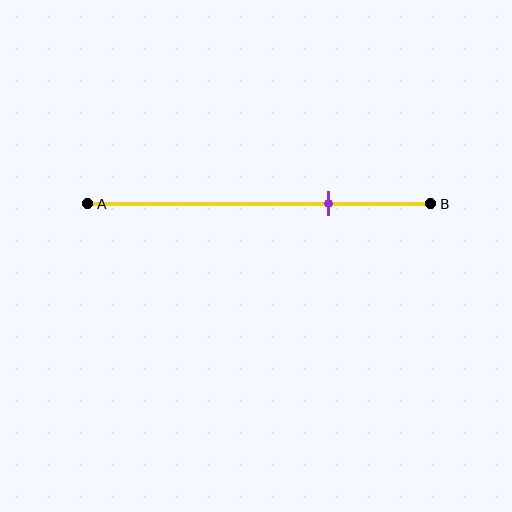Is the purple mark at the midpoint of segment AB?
No, the mark is at about 70% from A, not at the 50% midpoint.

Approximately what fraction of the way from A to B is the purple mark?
The purple mark is approximately 70% of the way from A to B.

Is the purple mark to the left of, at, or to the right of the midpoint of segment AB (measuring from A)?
The purple mark is to the right of the midpoint of segment AB.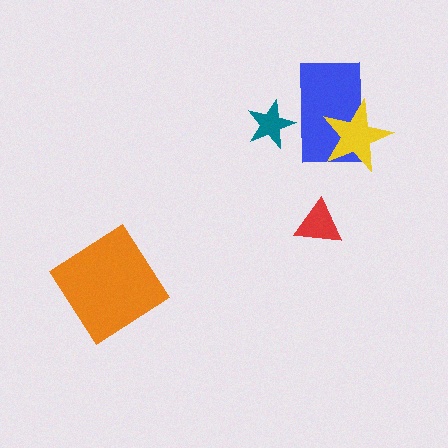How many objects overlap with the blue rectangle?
2 objects overlap with the blue rectangle.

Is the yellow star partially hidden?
No, no other shape covers it.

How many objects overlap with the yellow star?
1 object overlaps with the yellow star.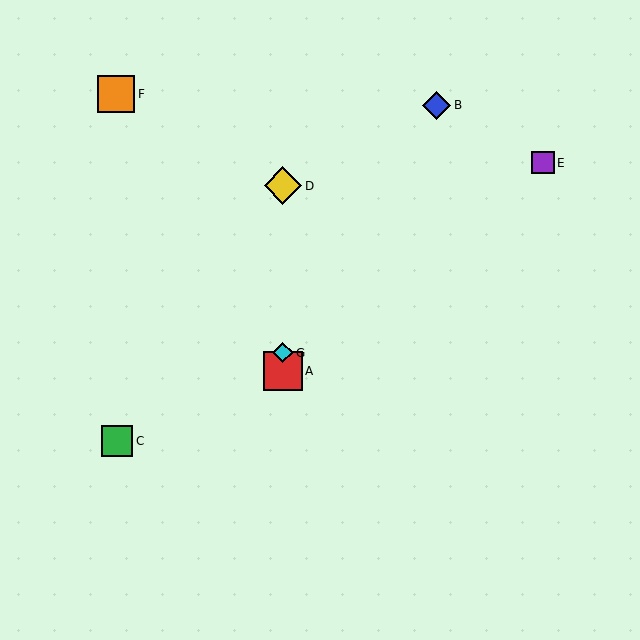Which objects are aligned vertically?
Objects A, D, G are aligned vertically.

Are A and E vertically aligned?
No, A is at x≈283 and E is at x≈543.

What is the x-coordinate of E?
Object E is at x≈543.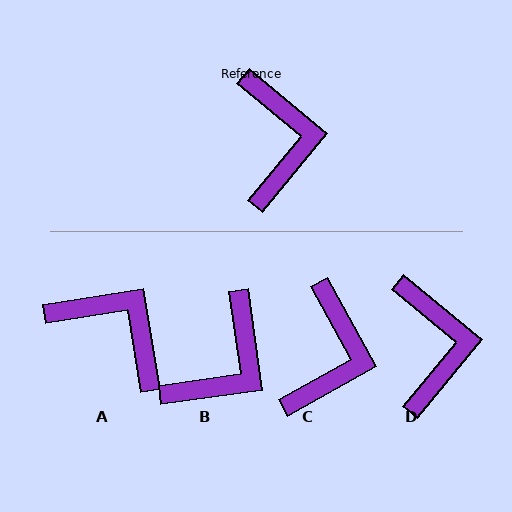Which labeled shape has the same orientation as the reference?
D.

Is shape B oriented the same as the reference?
No, it is off by about 43 degrees.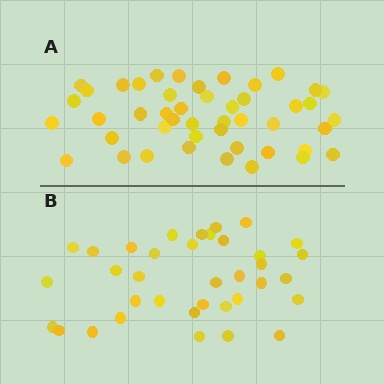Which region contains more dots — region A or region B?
Region A (the top region) has more dots.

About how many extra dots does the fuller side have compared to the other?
Region A has roughly 10 or so more dots than region B.